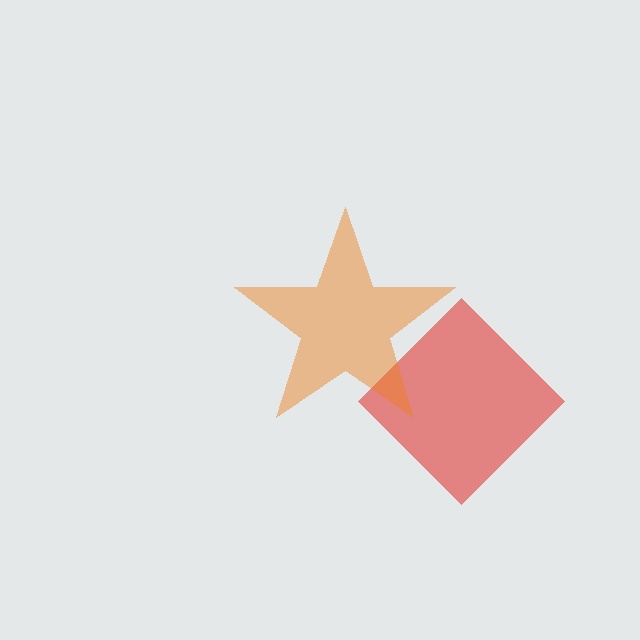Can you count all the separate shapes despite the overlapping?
Yes, there are 2 separate shapes.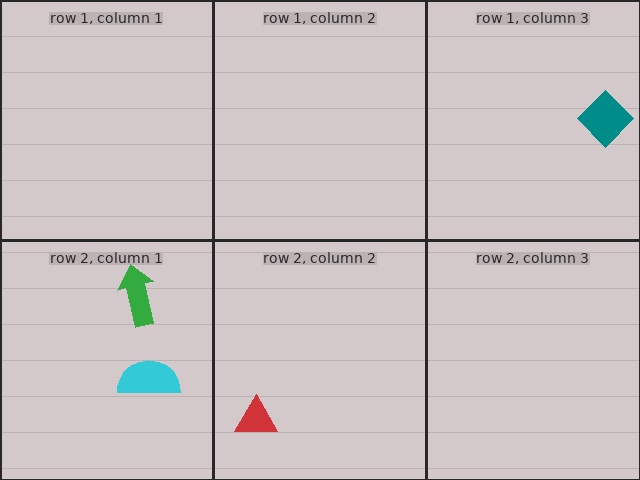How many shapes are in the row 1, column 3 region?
1.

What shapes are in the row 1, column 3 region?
The teal diamond.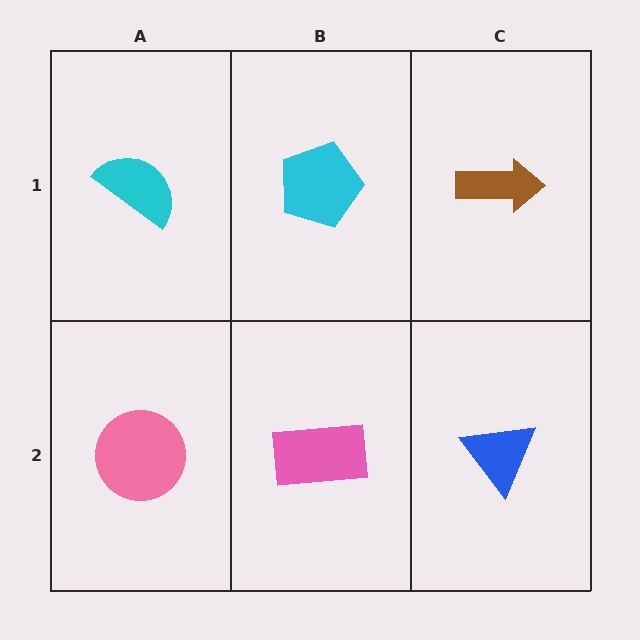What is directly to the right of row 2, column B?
A blue triangle.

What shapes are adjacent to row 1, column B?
A pink rectangle (row 2, column B), a cyan semicircle (row 1, column A), a brown arrow (row 1, column C).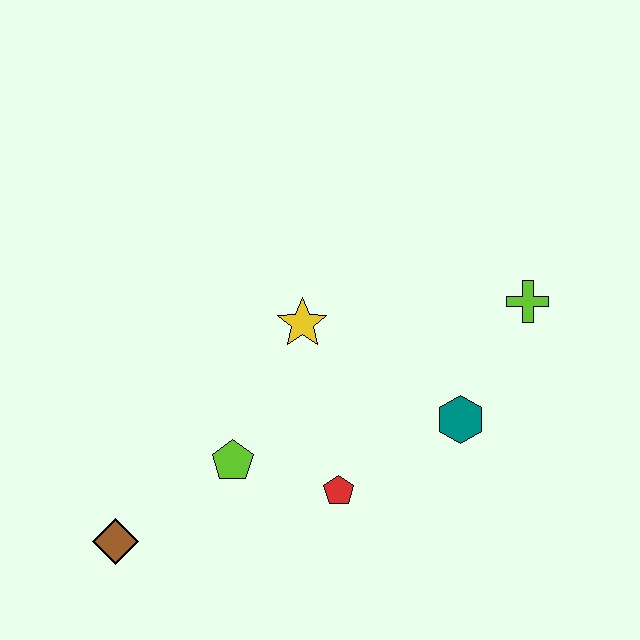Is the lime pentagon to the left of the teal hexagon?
Yes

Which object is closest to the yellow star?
The lime pentagon is closest to the yellow star.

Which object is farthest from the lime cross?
The brown diamond is farthest from the lime cross.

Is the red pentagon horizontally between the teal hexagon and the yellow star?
Yes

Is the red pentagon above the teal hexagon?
No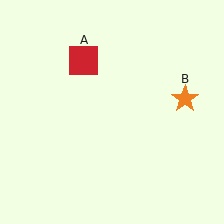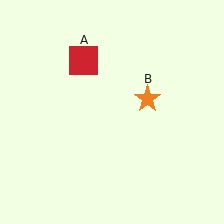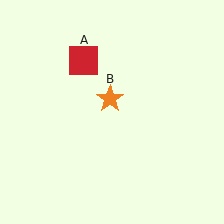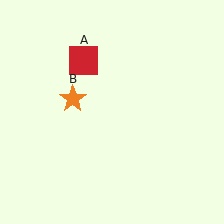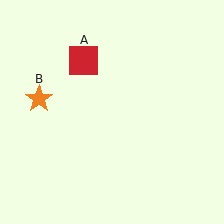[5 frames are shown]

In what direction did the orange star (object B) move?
The orange star (object B) moved left.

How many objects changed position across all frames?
1 object changed position: orange star (object B).